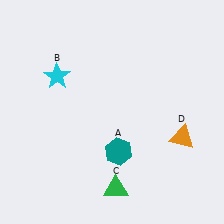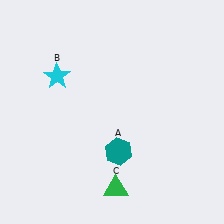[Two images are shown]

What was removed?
The orange triangle (D) was removed in Image 2.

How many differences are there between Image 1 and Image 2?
There is 1 difference between the two images.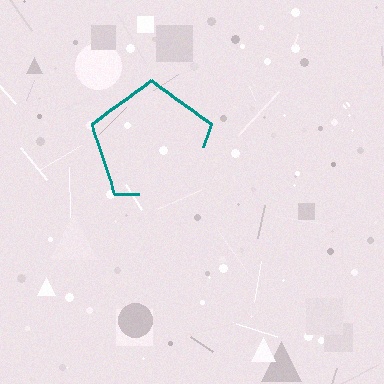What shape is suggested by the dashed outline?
The dashed outline suggests a pentagon.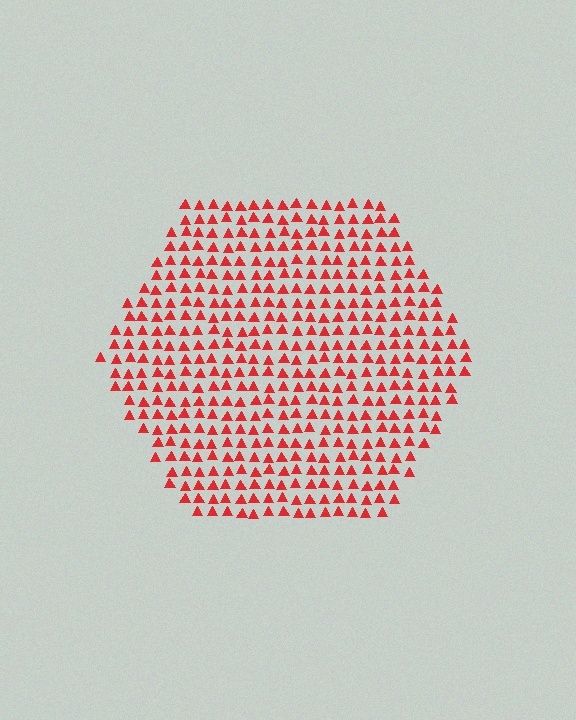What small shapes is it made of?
It is made of small triangles.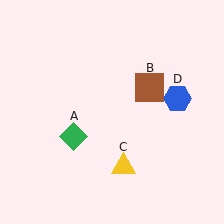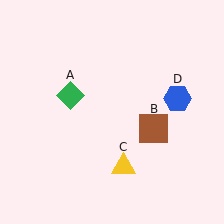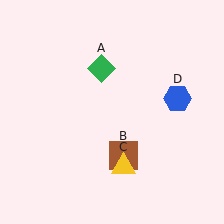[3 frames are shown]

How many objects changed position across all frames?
2 objects changed position: green diamond (object A), brown square (object B).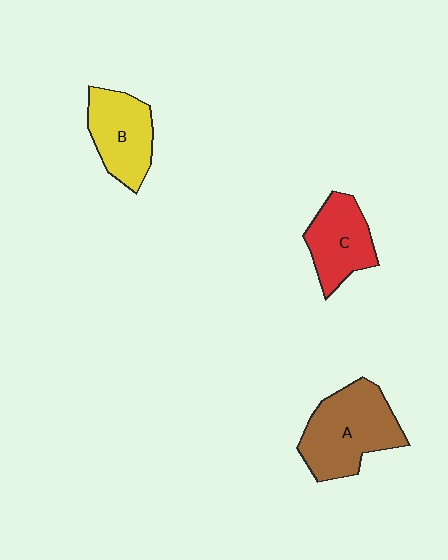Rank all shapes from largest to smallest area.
From largest to smallest: A (brown), B (yellow), C (red).